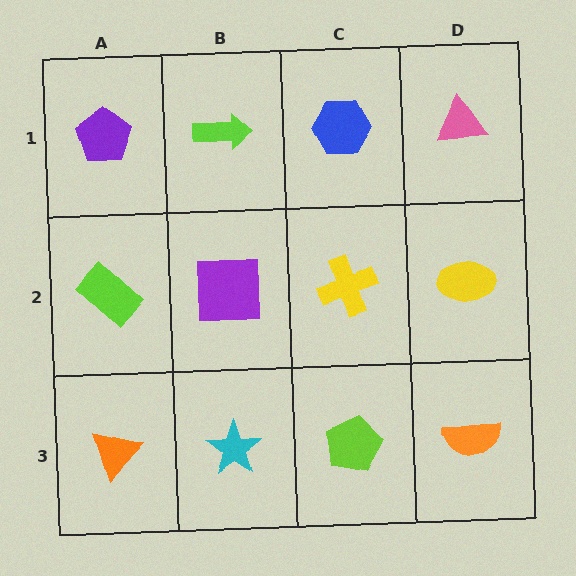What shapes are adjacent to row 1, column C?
A yellow cross (row 2, column C), a lime arrow (row 1, column B), a pink triangle (row 1, column D).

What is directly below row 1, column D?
A yellow ellipse.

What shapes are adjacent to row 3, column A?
A lime rectangle (row 2, column A), a cyan star (row 3, column B).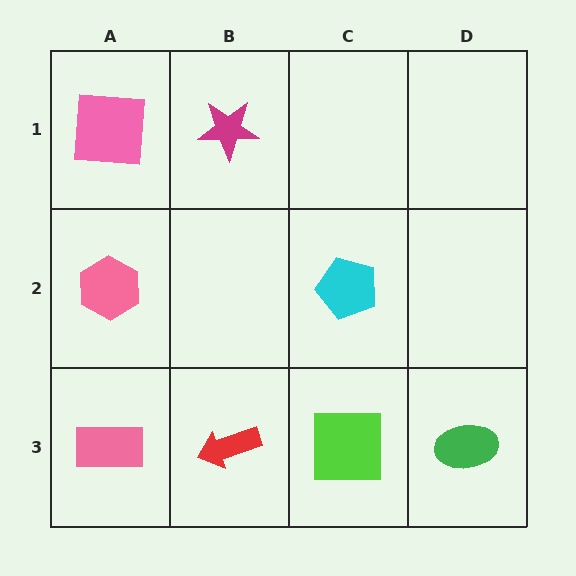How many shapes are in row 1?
2 shapes.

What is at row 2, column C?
A cyan pentagon.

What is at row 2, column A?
A pink hexagon.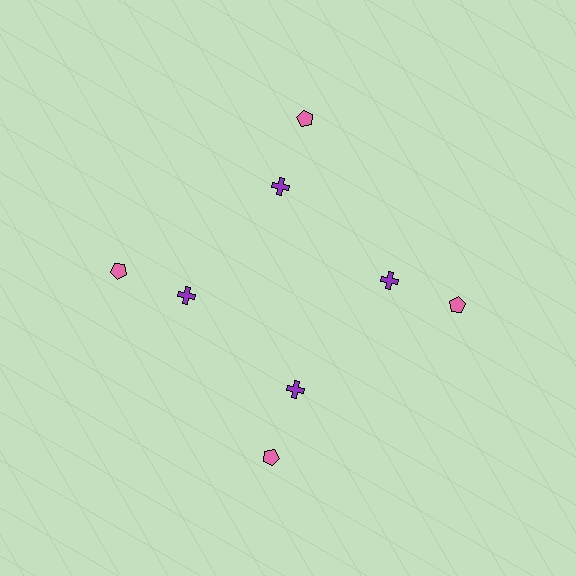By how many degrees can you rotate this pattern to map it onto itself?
The pattern maps onto itself every 90 degrees of rotation.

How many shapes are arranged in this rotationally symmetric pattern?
There are 8 shapes, arranged in 4 groups of 2.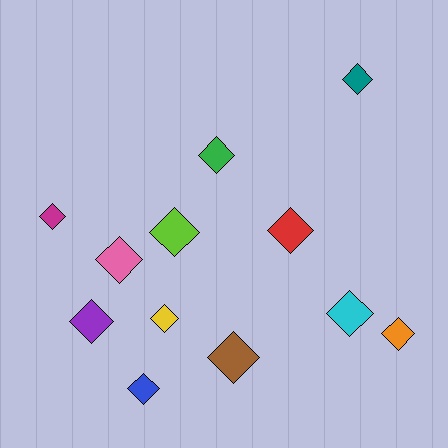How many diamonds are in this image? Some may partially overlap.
There are 12 diamonds.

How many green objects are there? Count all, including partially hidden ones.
There is 1 green object.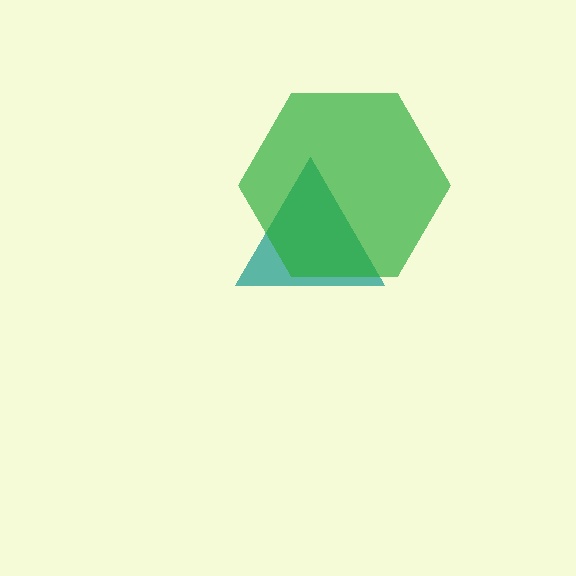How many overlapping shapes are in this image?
There are 2 overlapping shapes in the image.